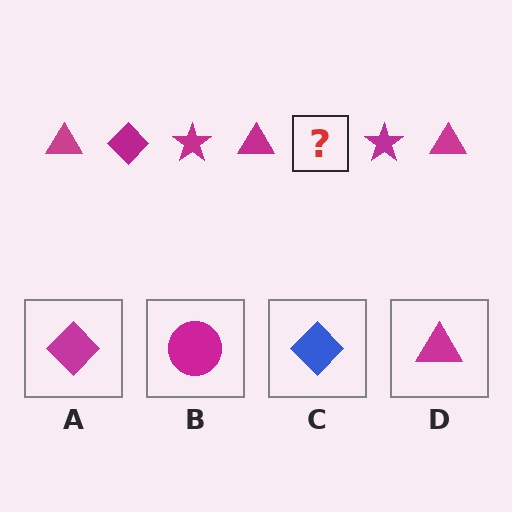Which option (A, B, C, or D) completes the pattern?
A.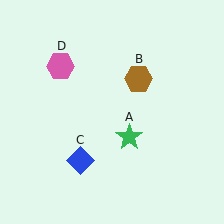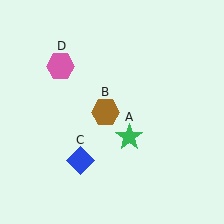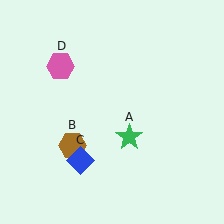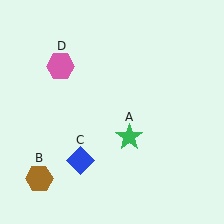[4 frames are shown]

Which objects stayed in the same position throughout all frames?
Green star (object A) and blue diamond (object C) and pink hexagon (object D) remained stationary.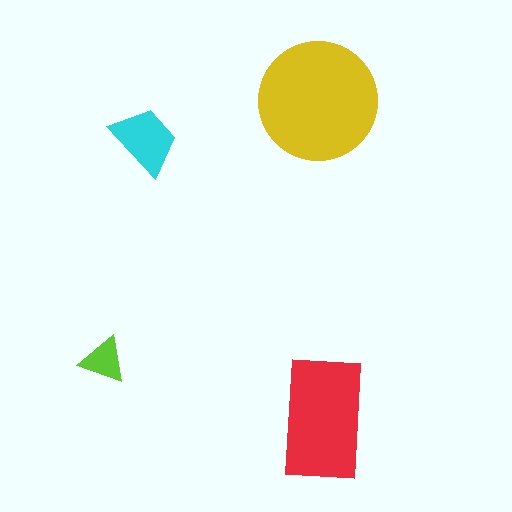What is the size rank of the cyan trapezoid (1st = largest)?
3rd.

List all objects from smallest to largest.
The lime triangle, the cyan trapezoid, the red rectangle, the yellow circle.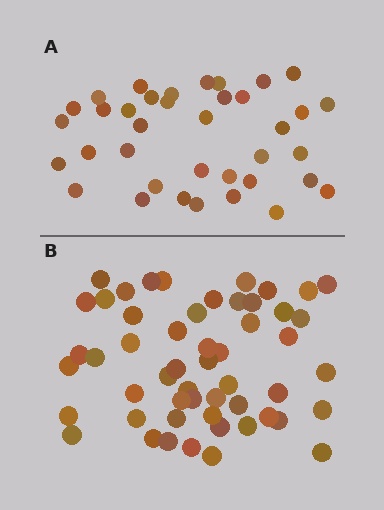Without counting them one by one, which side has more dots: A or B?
Region B (the bottom region) has more dots.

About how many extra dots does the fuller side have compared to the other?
Region B has approximately 15 more dots than region A.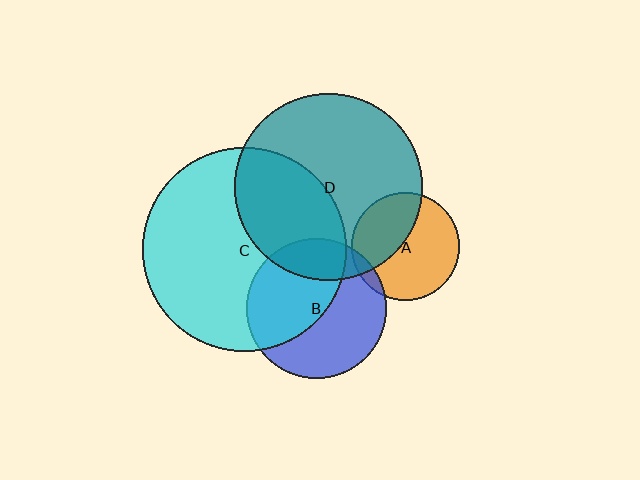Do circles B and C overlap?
Yes.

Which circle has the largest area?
Circle C (cyan).